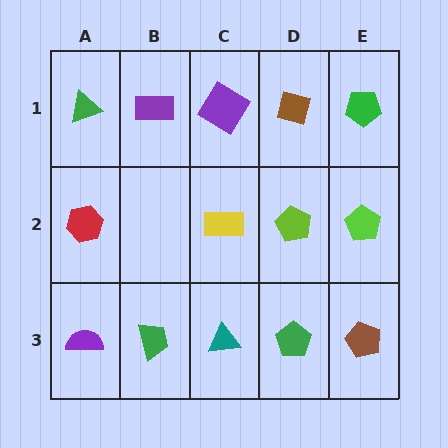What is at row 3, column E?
A brown pentagon.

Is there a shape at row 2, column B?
No, that cell is empty.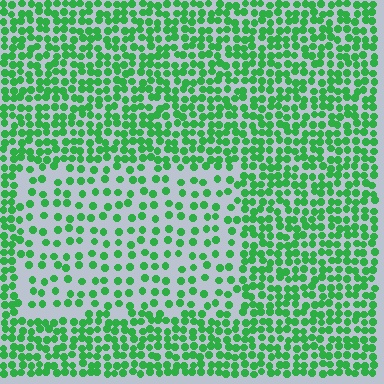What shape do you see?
I see a rectangle.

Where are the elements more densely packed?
The elements are more densely packed outside the rectangle boundary.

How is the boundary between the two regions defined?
The boundary is defined by a change in element density (approximately 2.1x ratio). All elements are the same color, size, and shape.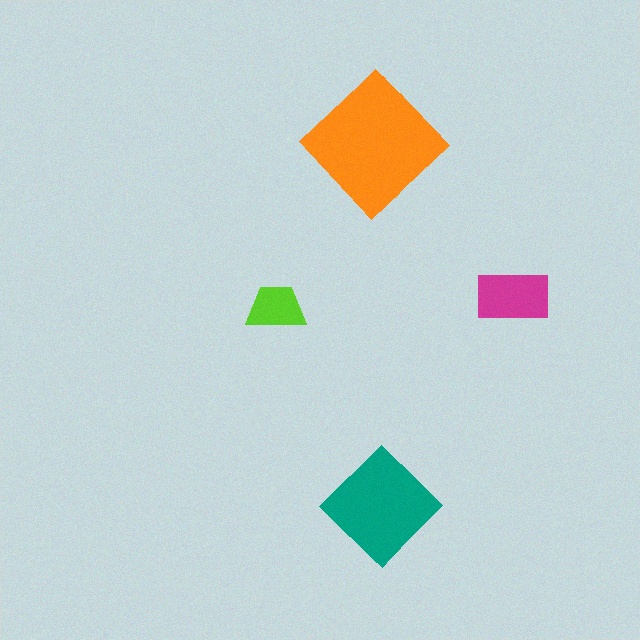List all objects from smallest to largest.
The lime trapezoid, the magenta rectangle, the teal diamond, the orange diamond.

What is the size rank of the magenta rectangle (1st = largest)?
3rd.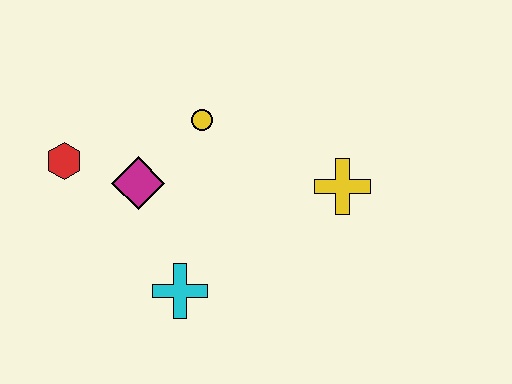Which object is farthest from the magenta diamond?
The yellow cross is farthest from the magenta diamond.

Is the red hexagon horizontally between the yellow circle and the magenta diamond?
No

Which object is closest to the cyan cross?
The magenta diamond is closest to the cyan cross.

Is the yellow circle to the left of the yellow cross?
Yes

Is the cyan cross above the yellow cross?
No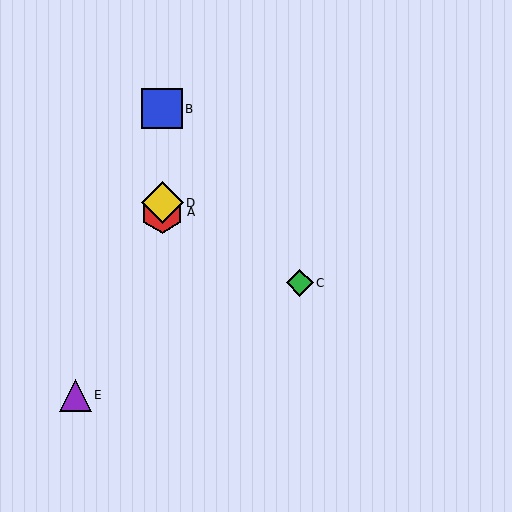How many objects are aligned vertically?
3 objects (A, B, D) are aligned vertically.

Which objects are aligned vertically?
Objects A, B, D are aligned vertically.